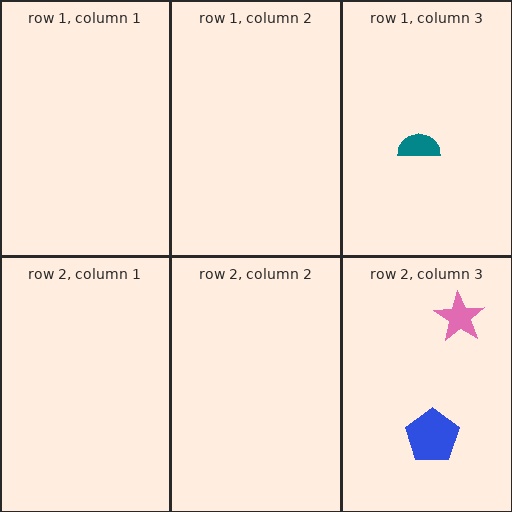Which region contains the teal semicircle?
The row 1, column 3 region.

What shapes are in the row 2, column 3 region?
The pink star, the blue pentagon.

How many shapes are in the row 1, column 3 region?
1.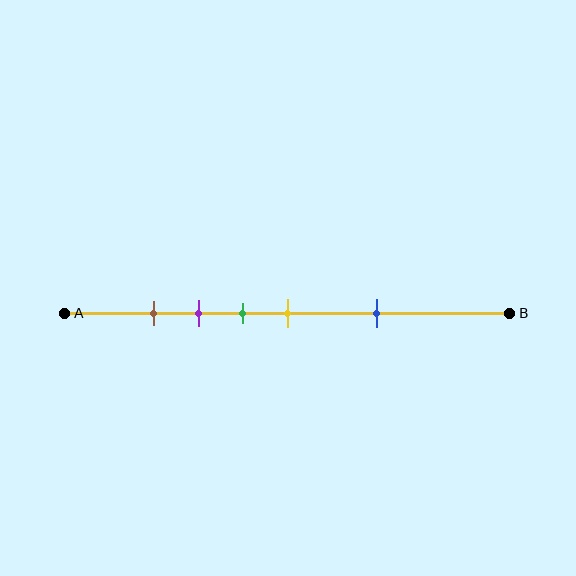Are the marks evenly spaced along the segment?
No, the marks are not evenly spaced.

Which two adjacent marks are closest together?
The brown and purple marks are the closest adjacent pair.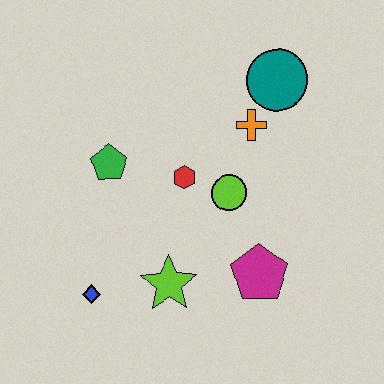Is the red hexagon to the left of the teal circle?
Yes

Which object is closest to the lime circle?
The red hexagon is closest to the lime circle.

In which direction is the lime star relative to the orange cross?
The lime star is below the orange cross.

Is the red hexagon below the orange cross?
Yes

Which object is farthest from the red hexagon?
The blue diamond is farthest from the red hexagon.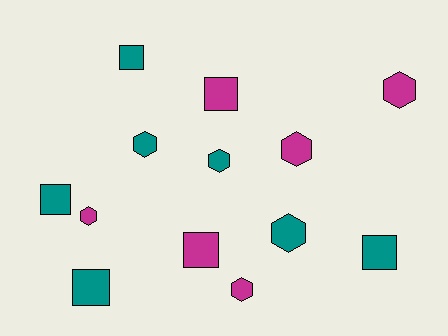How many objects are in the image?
There are 13 objects.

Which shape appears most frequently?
Hexagon, with 7 objects.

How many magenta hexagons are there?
There are 4 magenta hexagons.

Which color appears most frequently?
Teal, with 7 objects.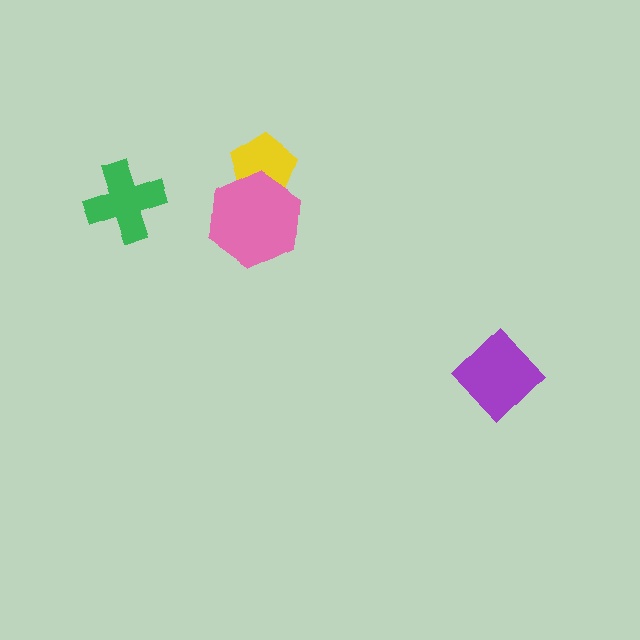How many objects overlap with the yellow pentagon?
1 object overlaps with the yellow pentagon.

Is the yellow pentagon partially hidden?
Yes, it is partially covered by another shape.